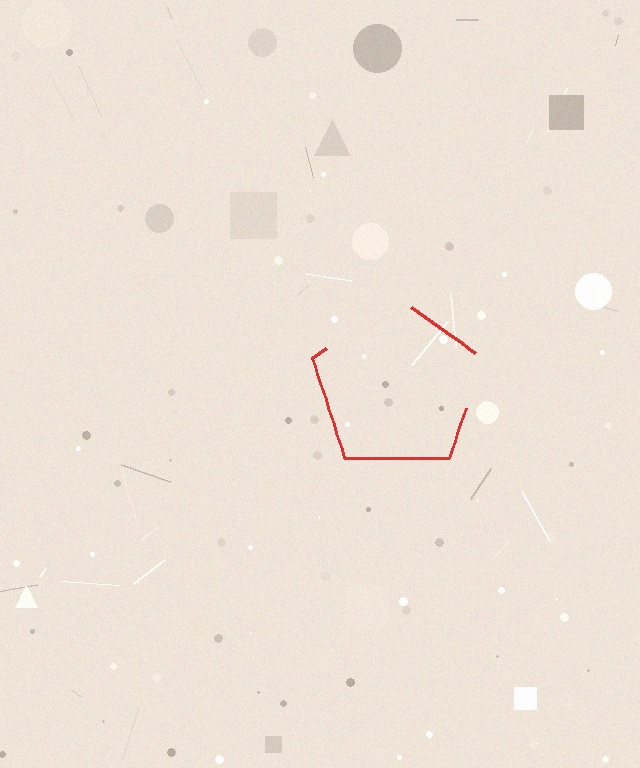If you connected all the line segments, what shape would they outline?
They would outline a pentagon.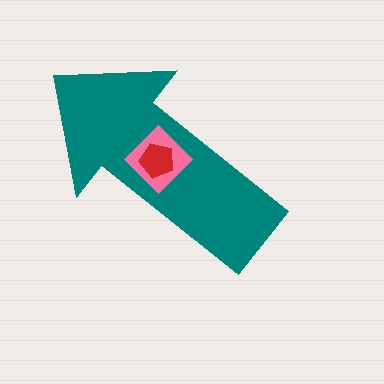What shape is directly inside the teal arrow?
The pink diamond.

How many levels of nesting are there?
3.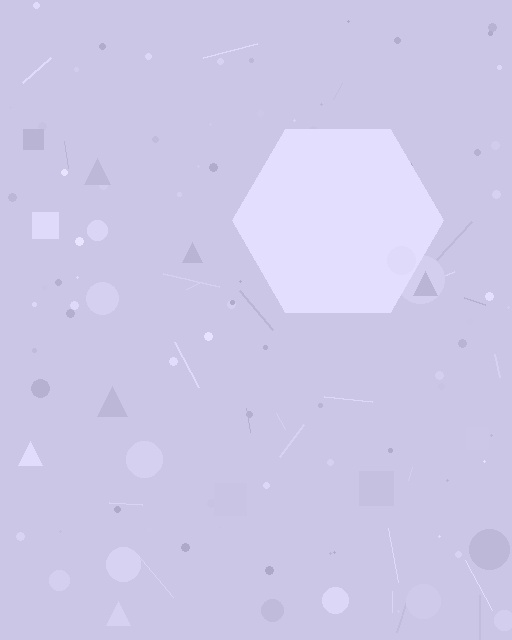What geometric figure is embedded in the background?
A hexagon is embedded in the background.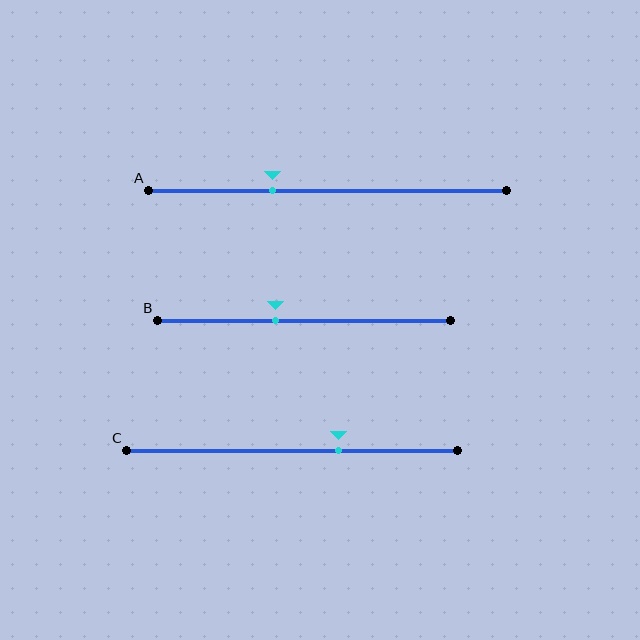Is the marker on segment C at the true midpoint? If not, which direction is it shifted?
No, the marker on segment C is shifted to the right by about 14% of the segment length.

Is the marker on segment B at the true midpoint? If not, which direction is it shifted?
No, the marker on segment B is shifted to the left by about 10% of the segment length.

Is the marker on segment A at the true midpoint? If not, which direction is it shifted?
No, the marker on segment A is shifted to the left by about 15% of the segment length.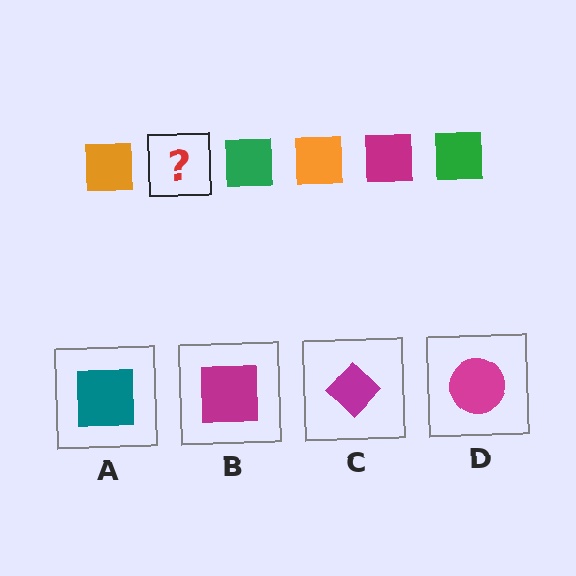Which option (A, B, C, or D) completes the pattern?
B.